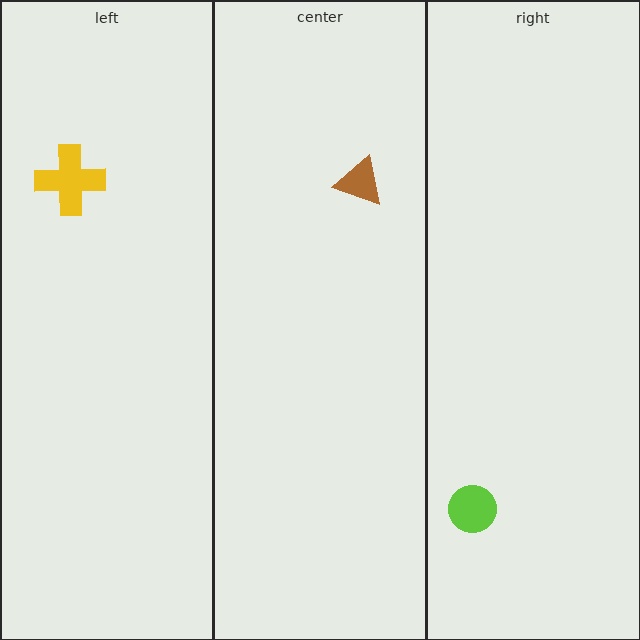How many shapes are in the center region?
1.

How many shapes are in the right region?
1.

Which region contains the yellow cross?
The left region.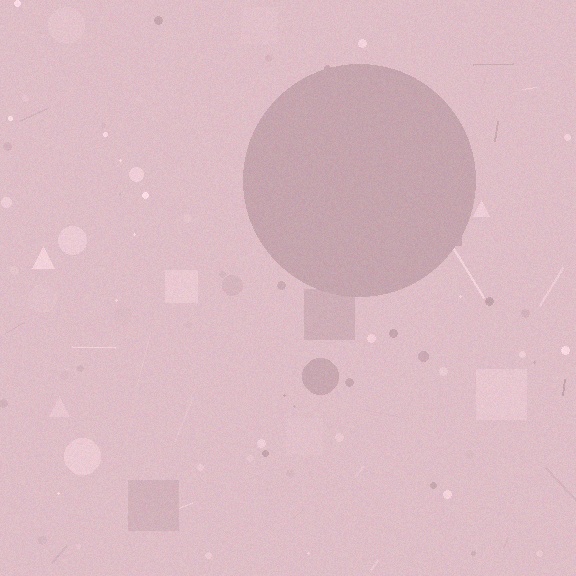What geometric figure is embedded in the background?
A circle is embedded in the background.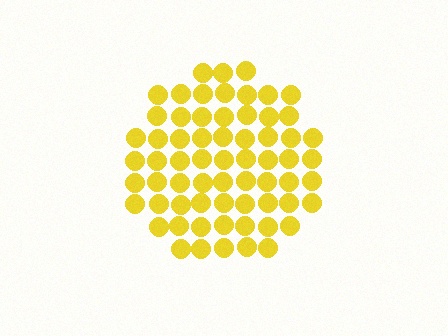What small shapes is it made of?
It is made of small circles.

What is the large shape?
The large shape is a circle.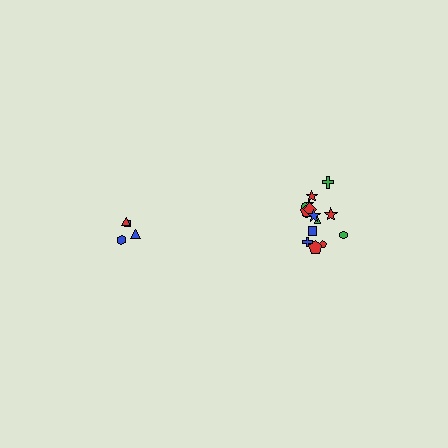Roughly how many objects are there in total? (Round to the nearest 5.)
Roughly 20 objects in total.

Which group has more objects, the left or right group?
The right group.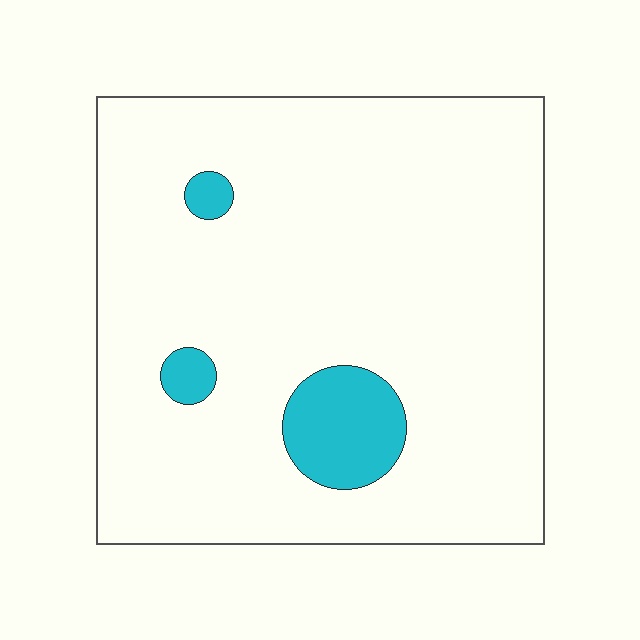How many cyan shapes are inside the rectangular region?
3.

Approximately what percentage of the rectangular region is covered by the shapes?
Approximately 10%.